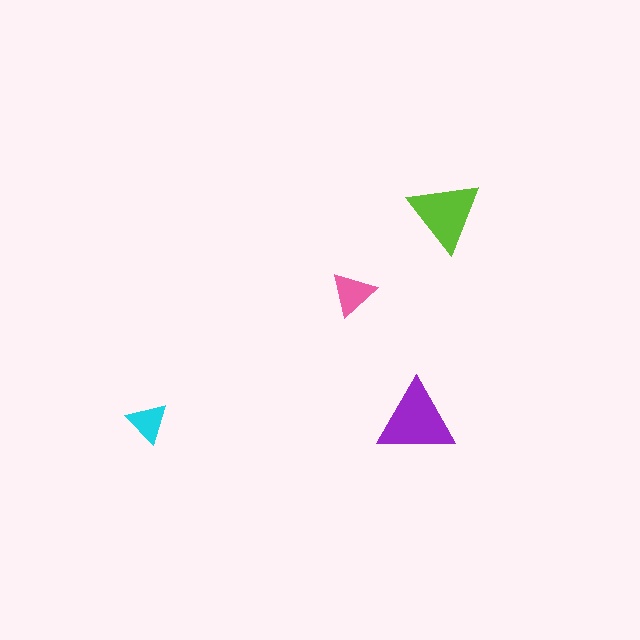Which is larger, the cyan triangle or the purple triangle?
The purple one.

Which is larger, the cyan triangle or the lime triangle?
The lime one.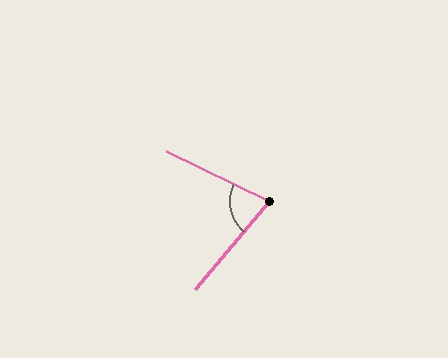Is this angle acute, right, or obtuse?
It is acute.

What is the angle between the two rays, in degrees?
Approximately 76 degrees.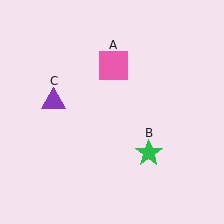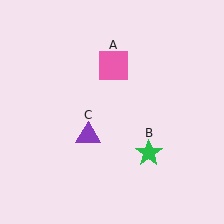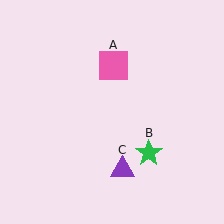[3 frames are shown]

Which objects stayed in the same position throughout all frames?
Pink square (object A) and green star (object B) remained stationary.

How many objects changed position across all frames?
1 object changed position: purple triangle (object C).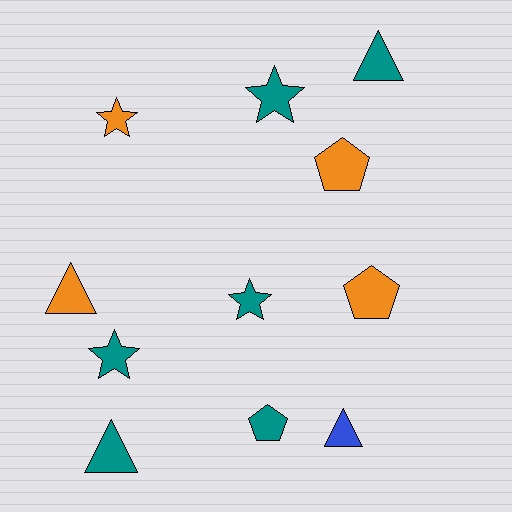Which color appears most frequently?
Teal, with 6 objects.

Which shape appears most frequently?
Triangle, with 4 objects.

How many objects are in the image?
There are 11 objects.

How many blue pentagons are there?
There are no blue pentagons.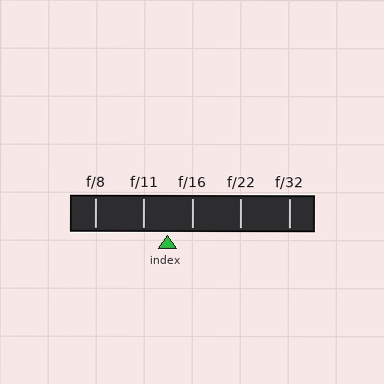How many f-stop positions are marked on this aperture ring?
There are 5 f-stop positions marked.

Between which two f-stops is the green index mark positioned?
The index mark is between f/11 and f/16.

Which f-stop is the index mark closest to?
The index mark is closest to f/16.